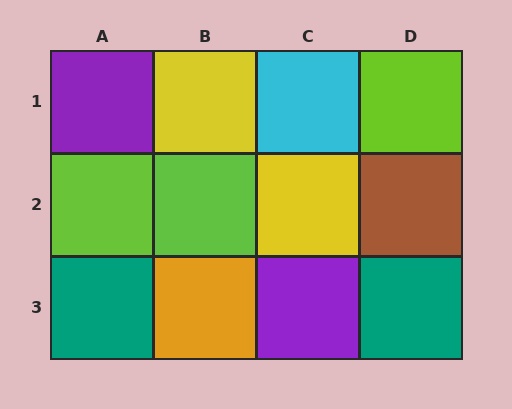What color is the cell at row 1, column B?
Yellow.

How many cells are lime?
3 cells are lime.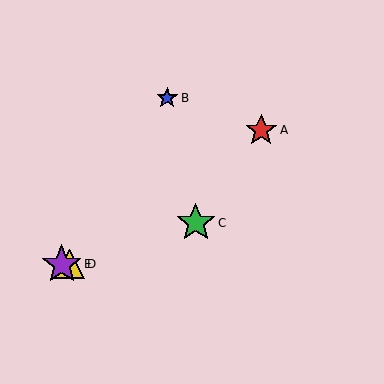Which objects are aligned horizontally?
Objects D, E are aligned horizontally.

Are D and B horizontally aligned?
No, D is at y≈264 and B is at y≈98.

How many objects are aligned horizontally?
2 objects (D, E) are aligned horizontally.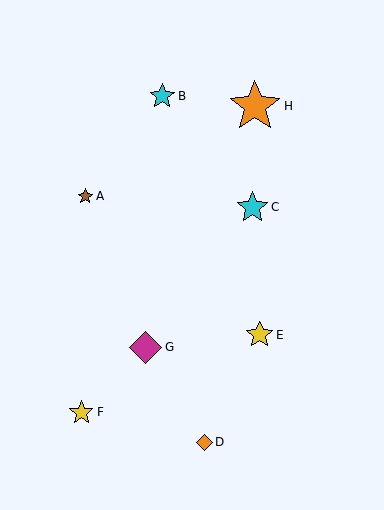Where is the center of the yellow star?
The center of the yellow star is at (260, 335).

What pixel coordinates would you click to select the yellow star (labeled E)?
Click at (260, 335) to select the yellow star E.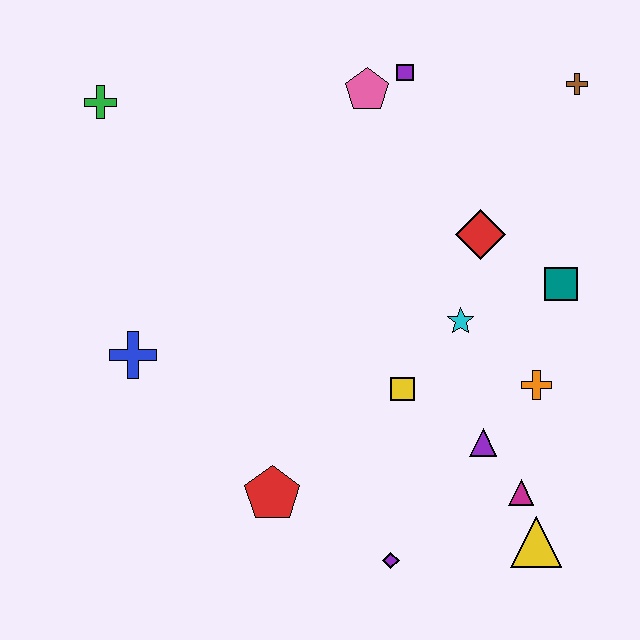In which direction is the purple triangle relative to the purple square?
The purple triangle is below the purple square.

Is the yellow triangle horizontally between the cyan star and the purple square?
No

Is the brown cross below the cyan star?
No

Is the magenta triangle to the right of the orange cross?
No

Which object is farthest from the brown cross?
The blue cross is farthest from the brown cross.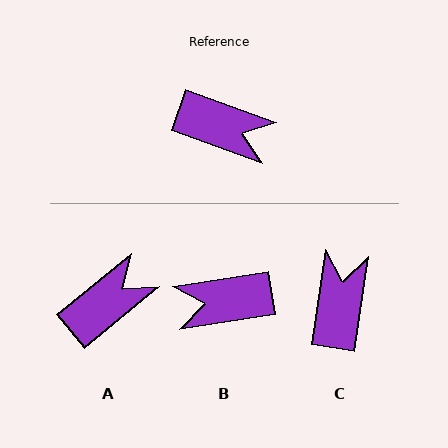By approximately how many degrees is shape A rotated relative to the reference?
Approximately 59 degrees counter-clockwise.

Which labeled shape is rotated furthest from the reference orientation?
B, about 151 degrees away.